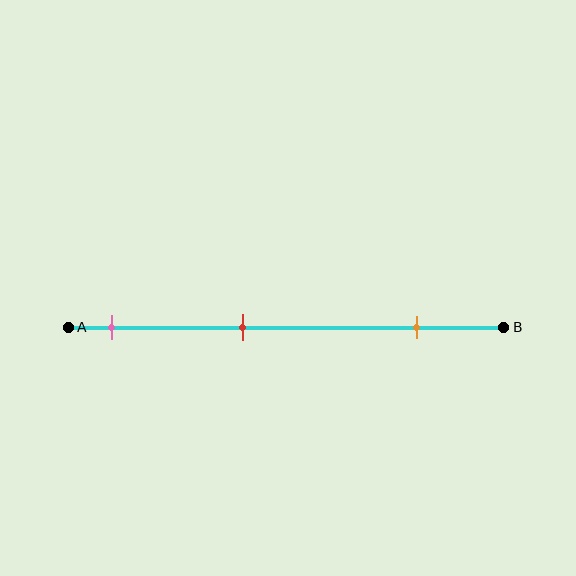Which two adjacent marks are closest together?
The pink and red marks are the closest adjacent pair.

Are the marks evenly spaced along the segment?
Yes, the marks are approximately evenly spaced.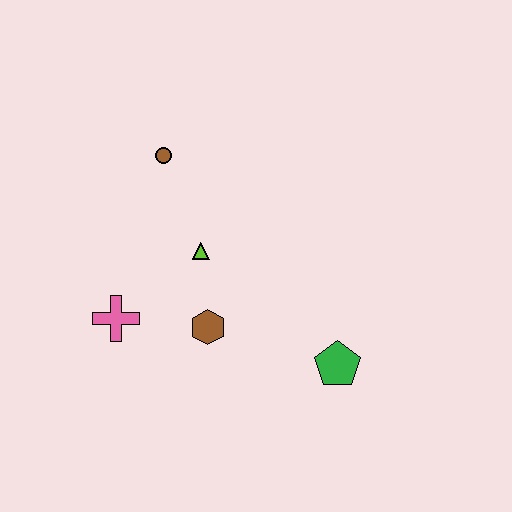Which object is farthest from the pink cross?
The green pentagon is farthest from the pink cross.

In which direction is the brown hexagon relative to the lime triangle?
The brown hexagon is below the lime triangle.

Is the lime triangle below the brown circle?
Yes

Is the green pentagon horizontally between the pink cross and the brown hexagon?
No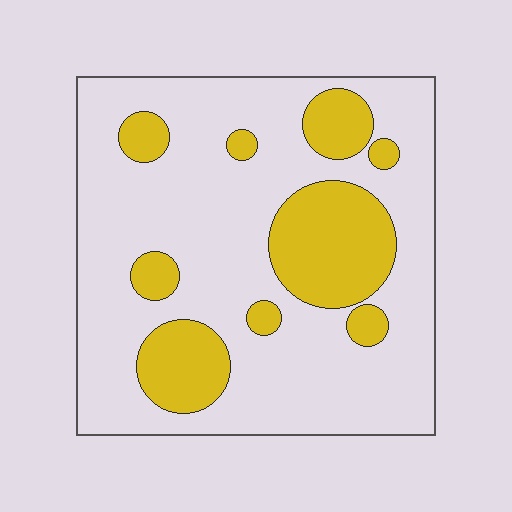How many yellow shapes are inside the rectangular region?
9.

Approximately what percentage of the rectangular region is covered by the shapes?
Approximately 25%.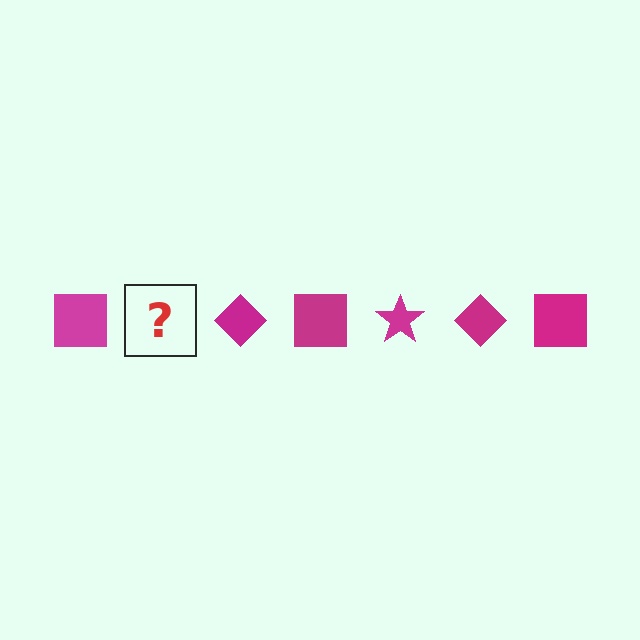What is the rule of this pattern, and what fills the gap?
The rule is that the pattern cycles through square, star, diamond shapes in magenta. The gap should be filled with a magenta star.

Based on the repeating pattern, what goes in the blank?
The blank should be a magenta star.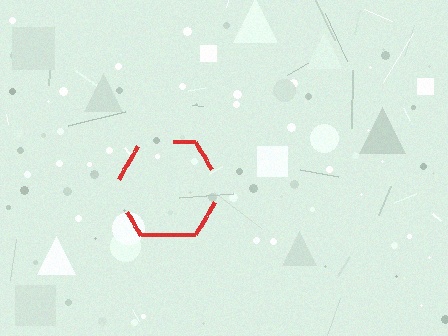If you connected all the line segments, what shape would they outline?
They would outline a hexagon.